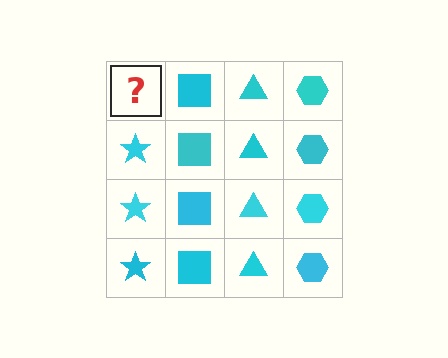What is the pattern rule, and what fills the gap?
The rule is that each column has a consistent shape. The gap should be filled with a cyan star.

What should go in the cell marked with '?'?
The missing cell should contain a cyan star.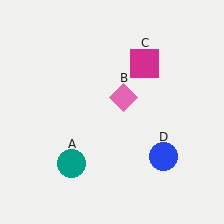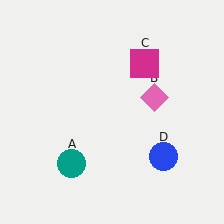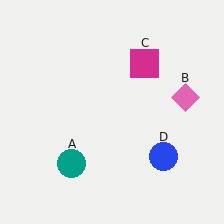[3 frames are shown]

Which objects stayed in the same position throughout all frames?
Teal circle (object A) and magenta square (object C) and blue circle (object D) remained stationary.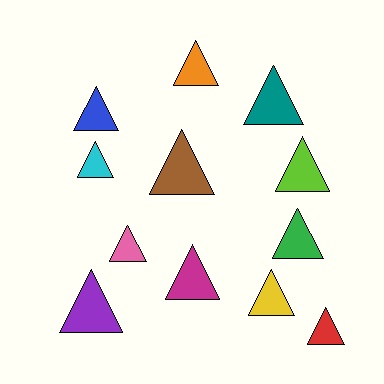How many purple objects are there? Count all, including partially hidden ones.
There is 1 purple object.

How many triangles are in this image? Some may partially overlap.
There are 12 triangles.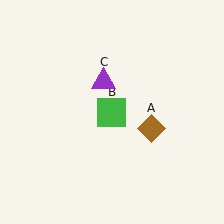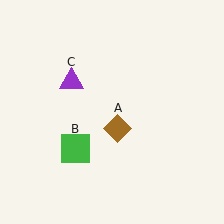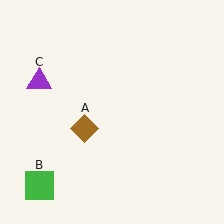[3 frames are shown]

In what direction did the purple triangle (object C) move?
The purple triangle (object C) moved left.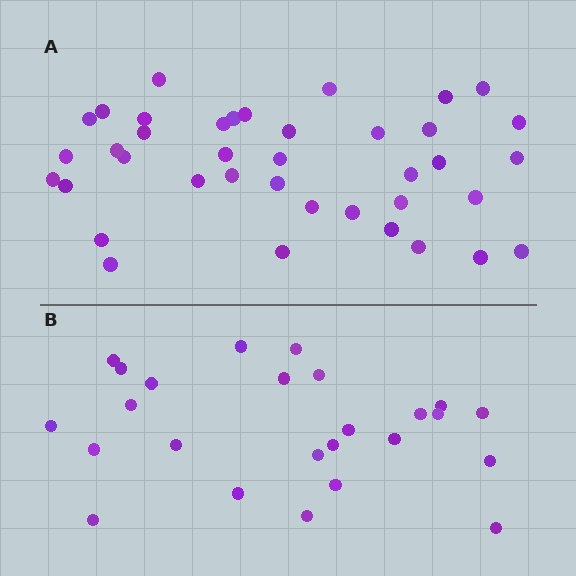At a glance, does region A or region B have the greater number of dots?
Region A (the top region) has more dots.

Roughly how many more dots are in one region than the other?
Region A has approximately 15 more dots than region B.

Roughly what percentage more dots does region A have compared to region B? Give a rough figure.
About 55% more.